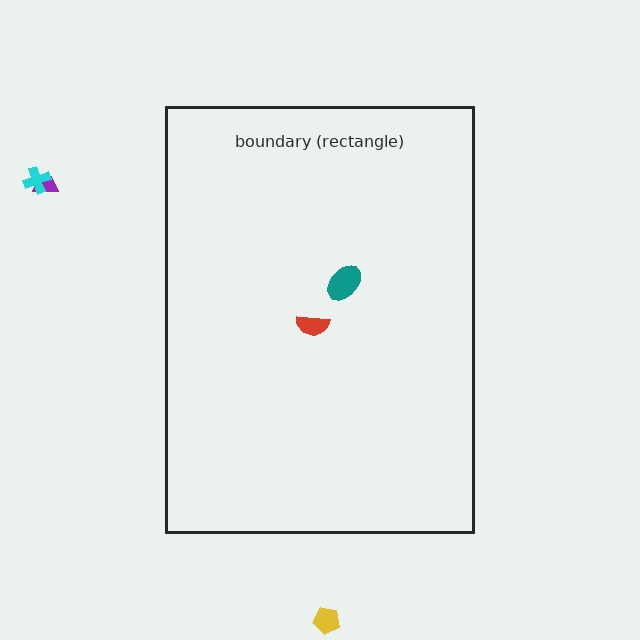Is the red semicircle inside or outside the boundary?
Inside.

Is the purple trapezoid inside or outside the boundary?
Outside.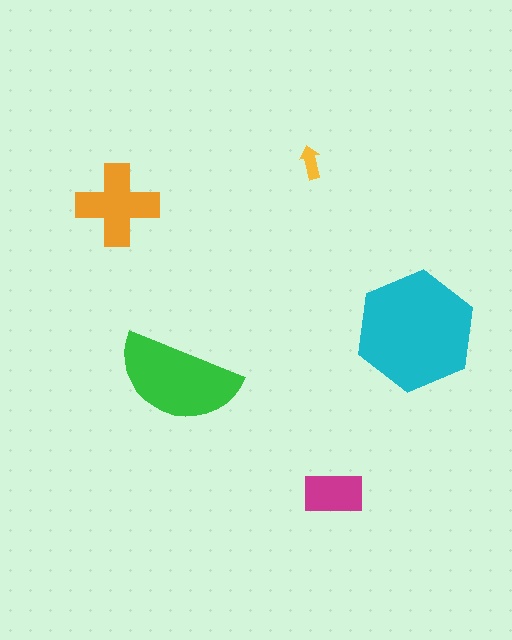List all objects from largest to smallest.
The cyan hexagon, the green semicircle, the orange cross, the magenta rectangle, the yellow arrow.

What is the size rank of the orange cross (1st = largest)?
3rd.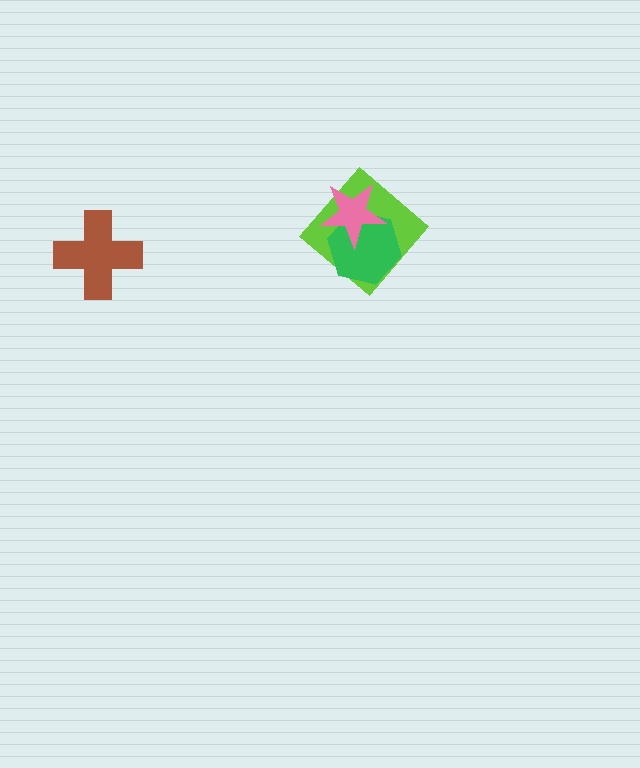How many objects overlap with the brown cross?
0 objects overlap with the brown cross.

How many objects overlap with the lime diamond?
2 objects overlap with the lime diamond.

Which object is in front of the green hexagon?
The pink star is in front of the green hexagon.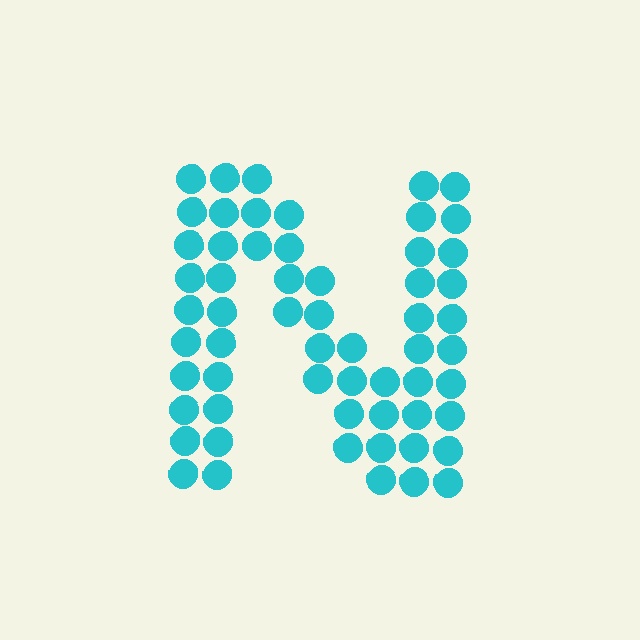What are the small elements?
The small elements are circles.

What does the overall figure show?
The overall figure shows the letter N.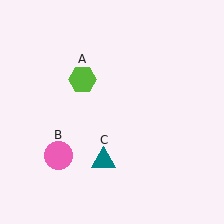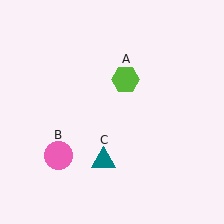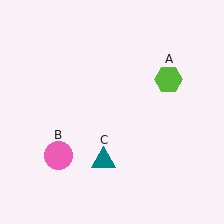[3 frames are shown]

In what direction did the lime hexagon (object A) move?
The lime hexagon (object A) moved right.